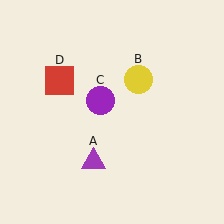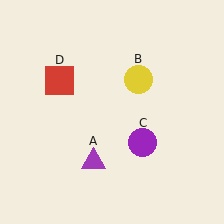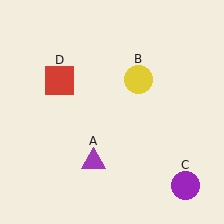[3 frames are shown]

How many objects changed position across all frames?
1 object changed position: purple circle (object C).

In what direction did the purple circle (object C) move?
The purple circle (object C) moved down and to the right.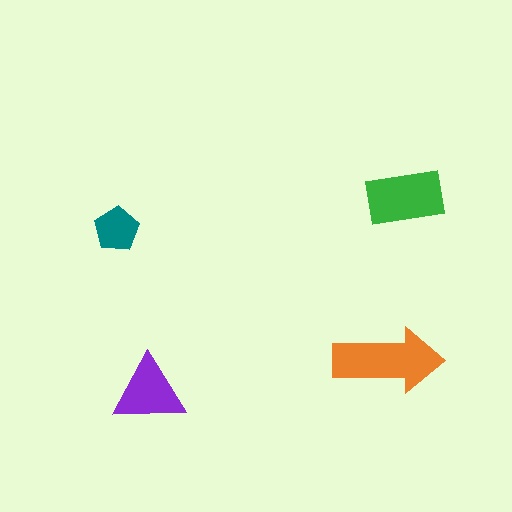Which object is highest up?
The green rectangle is topmost.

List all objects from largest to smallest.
The orange arrow, the green rectangle, the purple triangle, the teal pentagon.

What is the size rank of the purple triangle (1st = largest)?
3rd.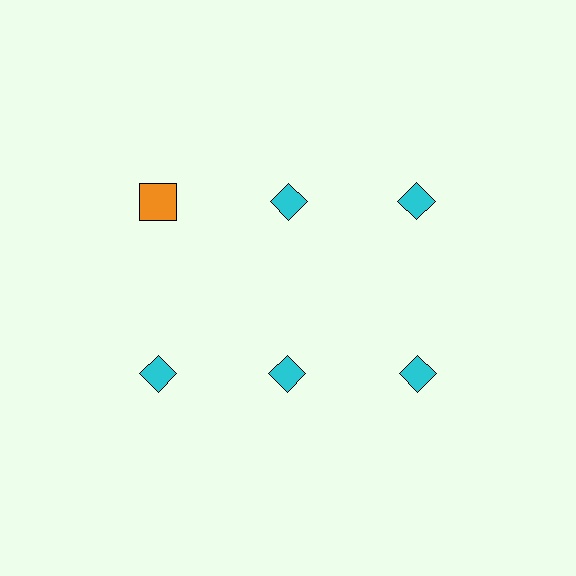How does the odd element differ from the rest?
It differs in both color (orange instead of cyan) and shape (square instead of diamond).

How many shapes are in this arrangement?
There are 6 shapes arranged in a grid pattern.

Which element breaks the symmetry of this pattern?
The orange square in the top row, leftmost column breaks the symmetry. All other shapes are cyan diamonds.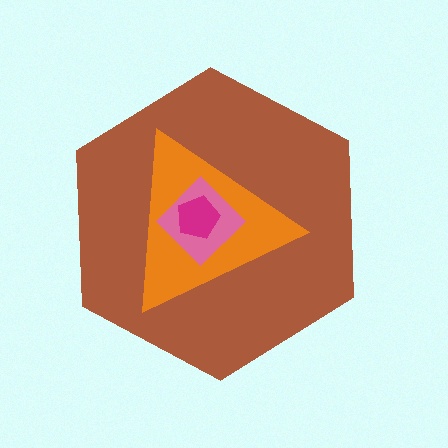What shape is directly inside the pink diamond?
The magenta pentagon.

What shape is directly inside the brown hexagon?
The orange triangle.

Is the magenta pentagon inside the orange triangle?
Yes.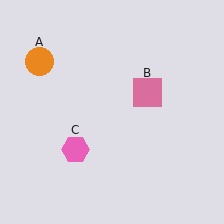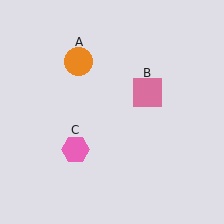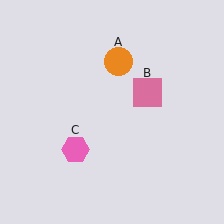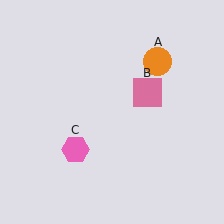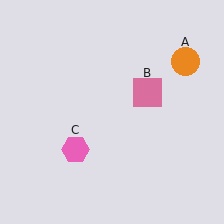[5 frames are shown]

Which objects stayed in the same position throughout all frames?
Pink square (object B) and pink hexagon (object C) remained stationary.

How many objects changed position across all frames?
1 object changed position: orange circle (object A).